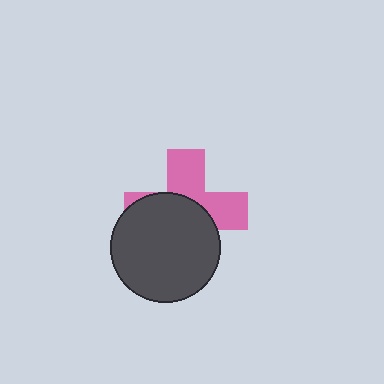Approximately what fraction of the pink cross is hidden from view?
Roughly 56% of the pink cross is hidden behind the dark gray circle.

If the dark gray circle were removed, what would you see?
You would see the complete pink cross.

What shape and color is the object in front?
The object in front is a dark gray circle.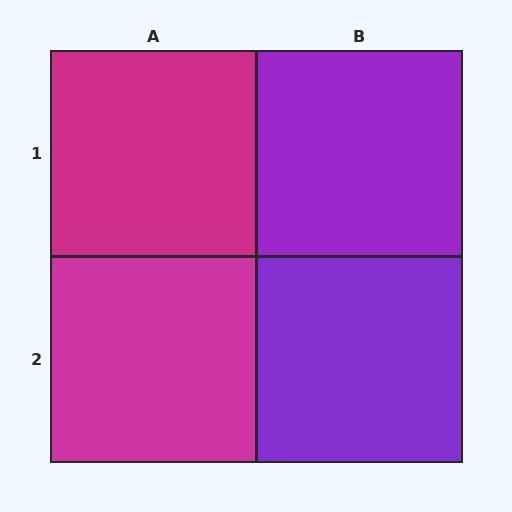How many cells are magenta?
2 cells are magenta.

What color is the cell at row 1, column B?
Purple.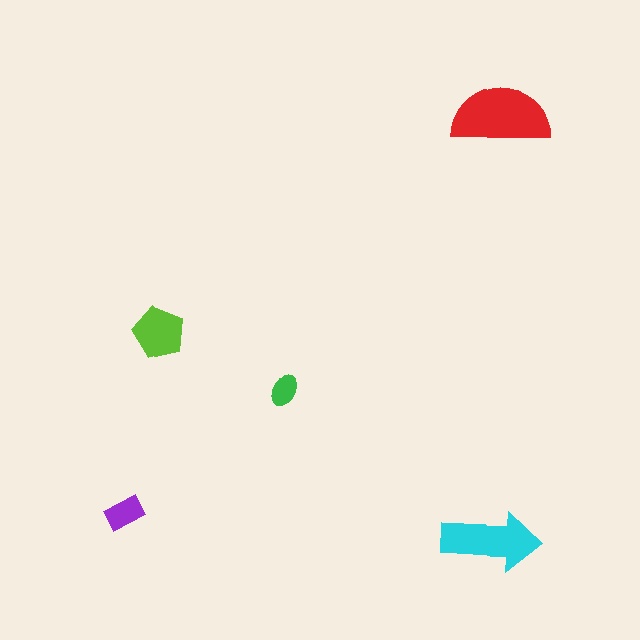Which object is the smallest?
The green ellipse.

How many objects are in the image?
There are 5 objects in the image.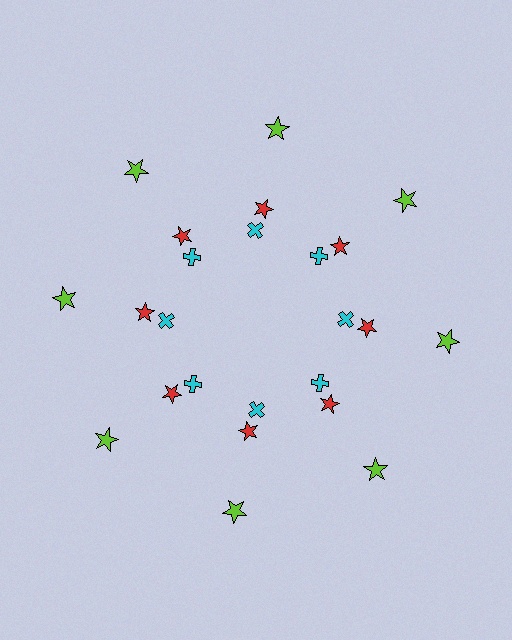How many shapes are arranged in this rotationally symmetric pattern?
There are 24 shapes, arranged in 8 groups of 3.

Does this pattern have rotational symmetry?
Yes, this pattern has 8-fold rotational symmetry. It looks the same after rotating 45 degrees around the center.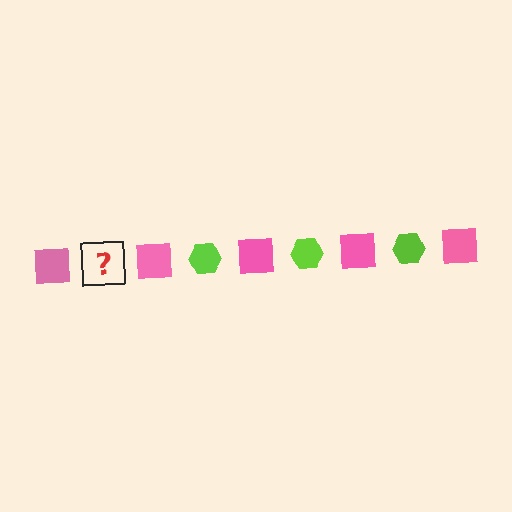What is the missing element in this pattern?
The missing element is a lime hexagon.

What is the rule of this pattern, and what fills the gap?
The rule is that the pattern alternates between pink square and lime hexagon. The gap should be filled with a lime hexagon.